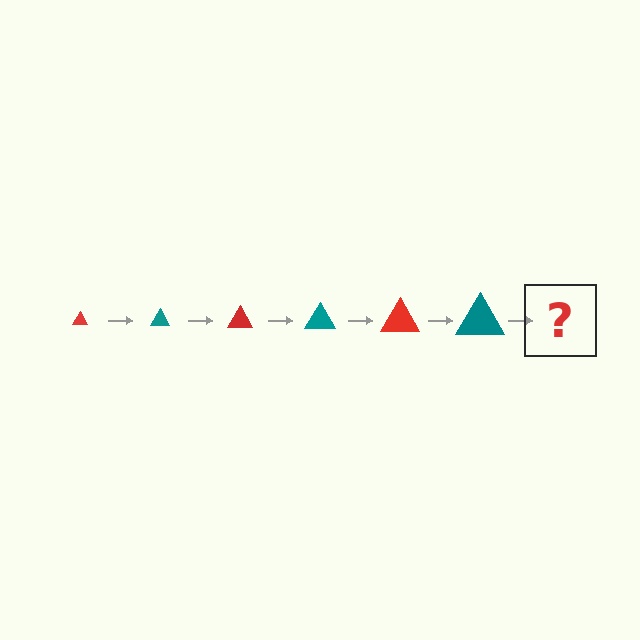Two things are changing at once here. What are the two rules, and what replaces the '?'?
The two rules are that the triangle grows larger each step and the color cycles through red and teal. The '?' should be a red triangle, larger than the previous one.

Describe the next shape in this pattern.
It should be a red triangle, larger than the previous one.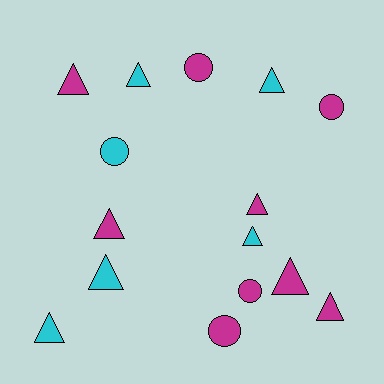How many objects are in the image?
There are 15 objects.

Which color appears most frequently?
Magenta, with 9 objects.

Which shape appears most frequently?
Triangle, with 10 objects.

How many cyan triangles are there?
There are 5 cyan triangles.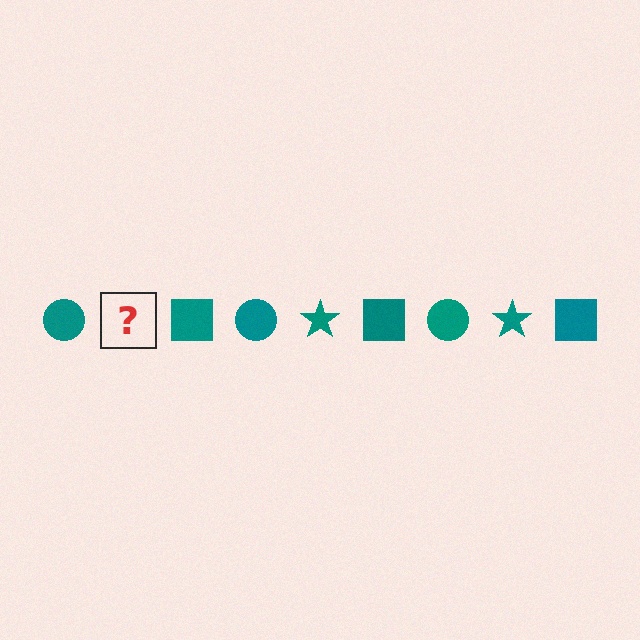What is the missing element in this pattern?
The missing element is a teal star.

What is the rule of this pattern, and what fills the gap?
The rule is that the pattern cycles through circle, star, square shapes in teal. The gap should be filled with a teal star.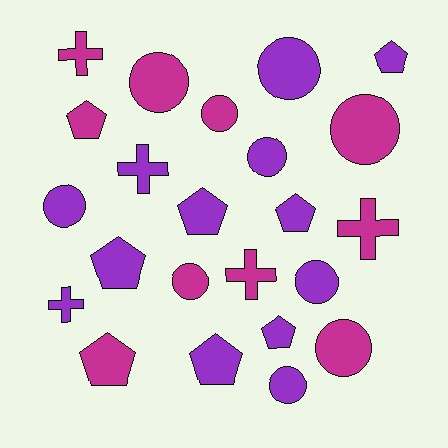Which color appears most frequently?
Purple, with 13 objects.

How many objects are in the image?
There are 23 objects.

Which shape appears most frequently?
Circle, with 10 objects.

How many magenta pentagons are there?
There are 2 magenta pentagons.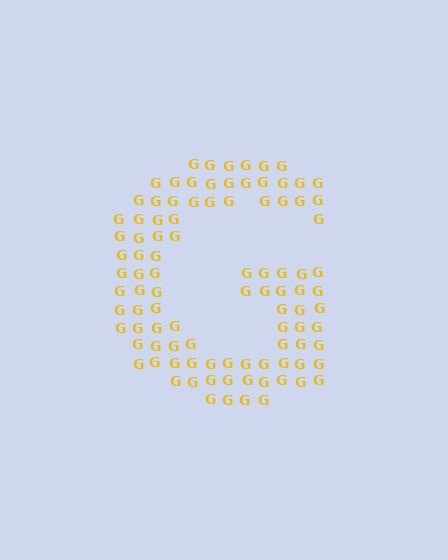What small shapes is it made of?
It is made of small letter G's.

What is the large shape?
The large shape is the letter G.